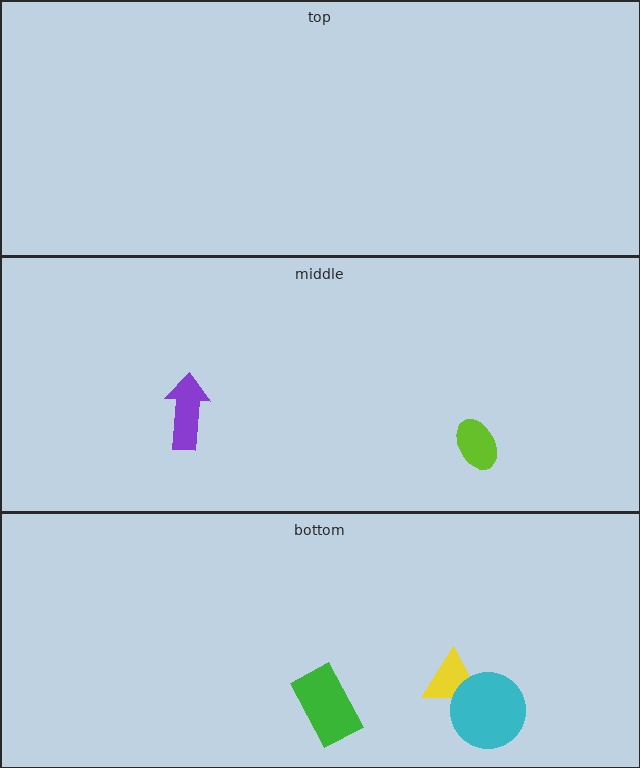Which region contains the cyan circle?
The bottom region.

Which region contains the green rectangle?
The bottom region.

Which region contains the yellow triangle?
The bottom region.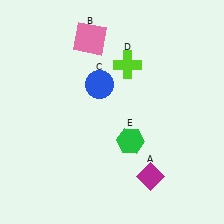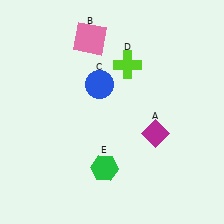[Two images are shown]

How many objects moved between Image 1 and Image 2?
2 objects moved between the two images.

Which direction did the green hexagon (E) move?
The green hexagon (E) moved down.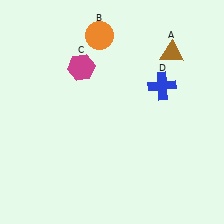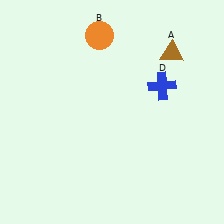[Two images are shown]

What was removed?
The magenta hexagon (C) was removed in Image 2.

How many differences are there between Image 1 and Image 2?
There is 1 difference between the two images.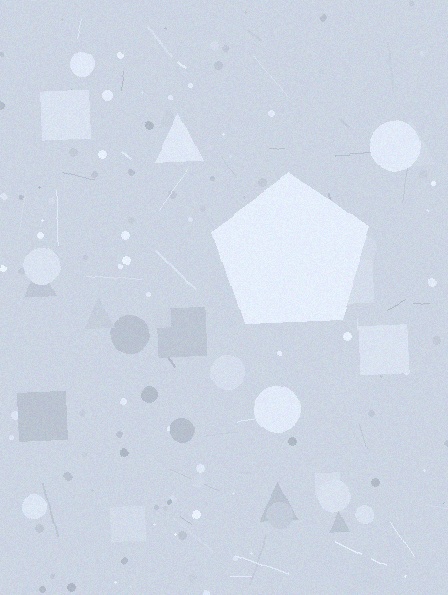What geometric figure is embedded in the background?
A pentagon is embedded in the background.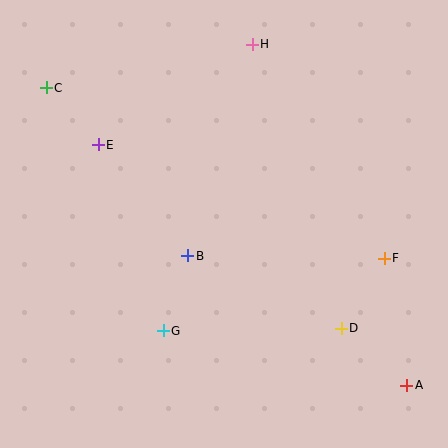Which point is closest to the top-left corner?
Point C is closest to the top-left corner.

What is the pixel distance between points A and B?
The distance between A and B is 255 pixels.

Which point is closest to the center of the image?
Point B at (188, 256) is closest to the center.